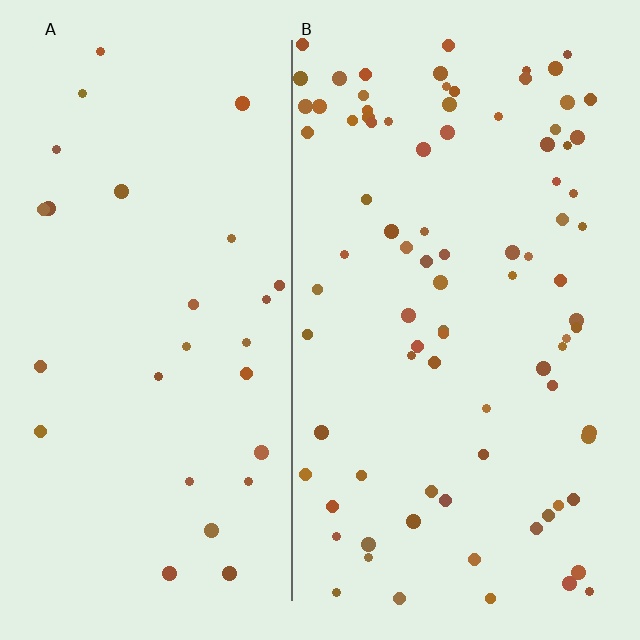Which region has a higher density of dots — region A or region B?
B (the right).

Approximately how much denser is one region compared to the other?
Approximately 3.0× — region B over region A.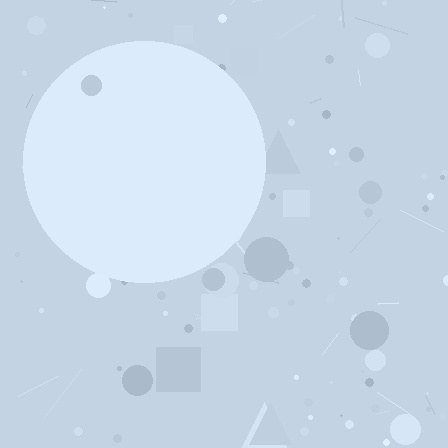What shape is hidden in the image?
A circle is hidden in the image.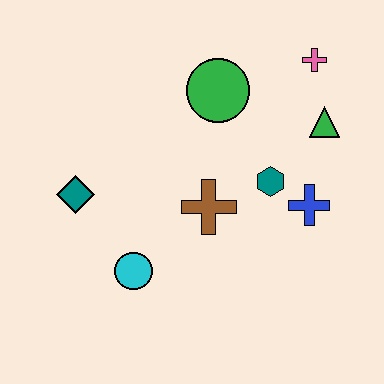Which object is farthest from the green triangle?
The teal diamond is farthest from the green triangle.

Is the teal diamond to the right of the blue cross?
No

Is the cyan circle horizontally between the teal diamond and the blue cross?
Yes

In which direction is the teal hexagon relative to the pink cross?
The teal hexagon is below the pink cross.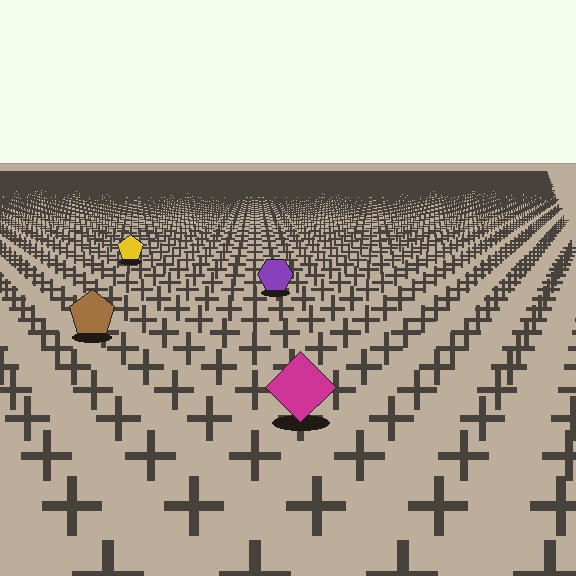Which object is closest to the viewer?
The magenta diamond is closest. The texture marks near it are larger and more spread out.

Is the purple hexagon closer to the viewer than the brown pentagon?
No. The brown pentagon is closer — you can tell from the texture gradient: the ground texture is coarser near it.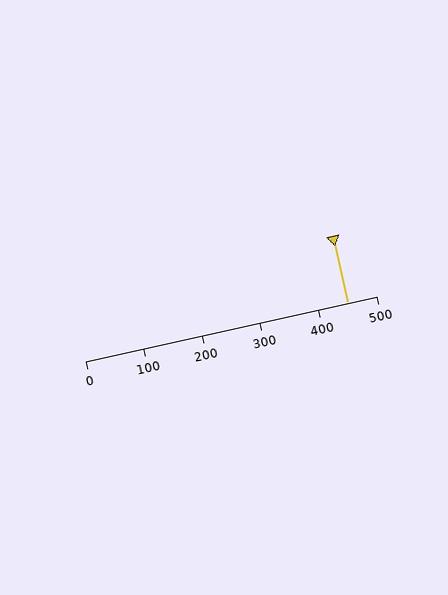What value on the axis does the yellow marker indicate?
The marker indicates approximately 450.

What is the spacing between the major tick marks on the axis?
The major ticks are spaced 100 apart.